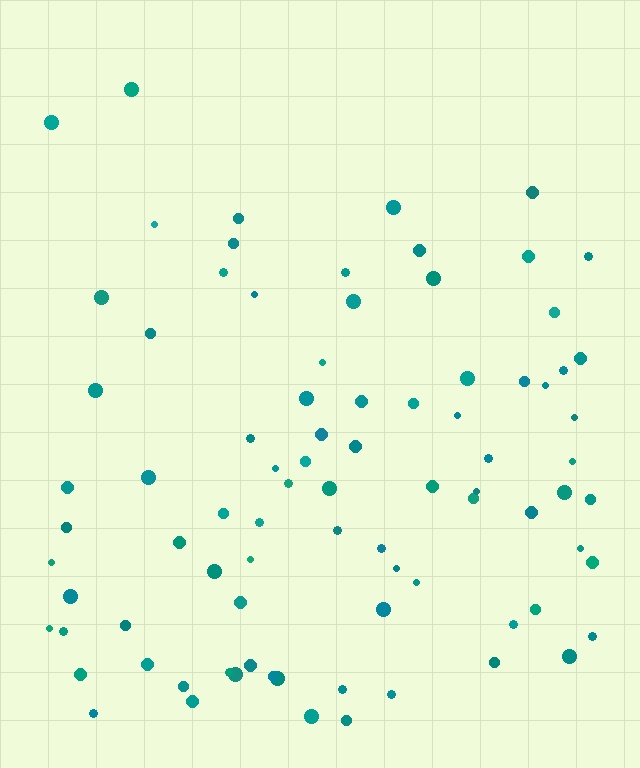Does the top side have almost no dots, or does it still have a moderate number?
Still a moderate number, just noticeably fewer than the bottom.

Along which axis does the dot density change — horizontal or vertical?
Vertical.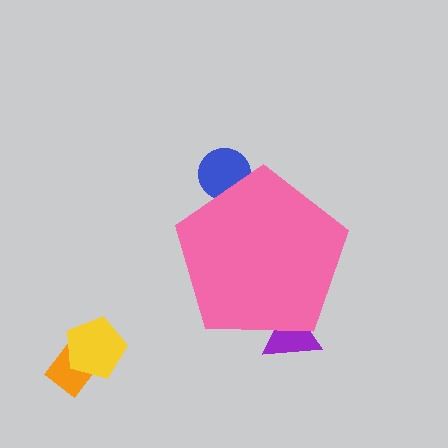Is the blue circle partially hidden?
Yes, the blue circle is partially hidden behind the pink pentagon.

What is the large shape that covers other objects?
A pink pentagon.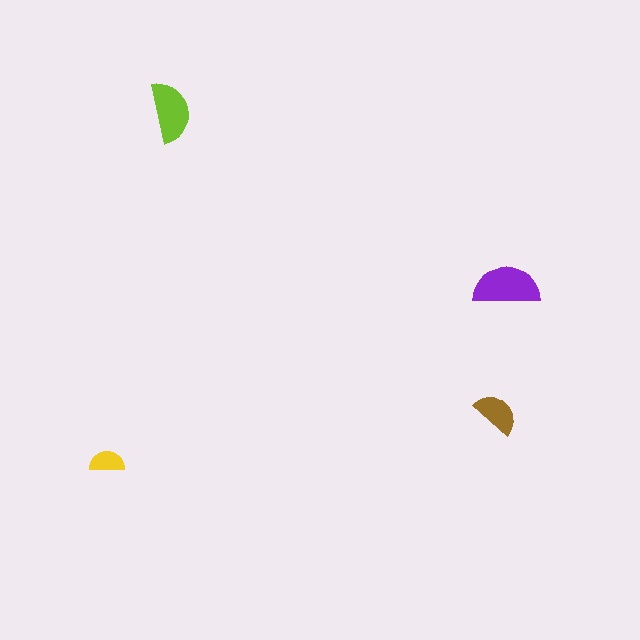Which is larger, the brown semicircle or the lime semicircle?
The lime one.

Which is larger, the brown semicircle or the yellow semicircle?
The brown one.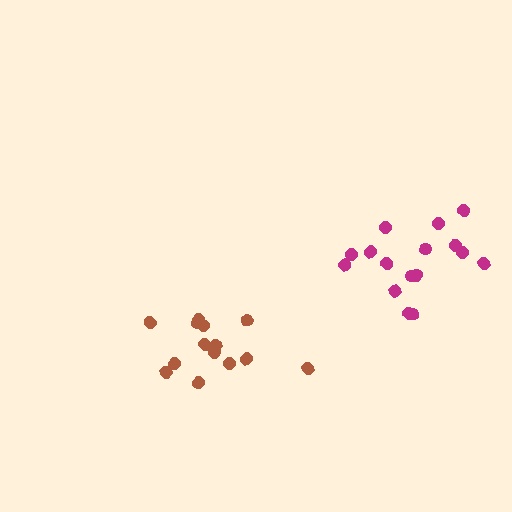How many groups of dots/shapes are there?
There are 2 groups.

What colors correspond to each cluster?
The clusters are colored: brown, magenta.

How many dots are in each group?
Group 1: 14 dots, Group 2: 16 dots (30 total).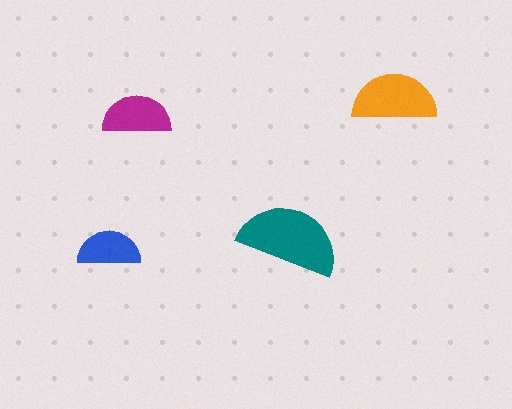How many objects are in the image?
There are 4 objects in the image.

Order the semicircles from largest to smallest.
the teal one, the orange one, the magenta one, the blue one.